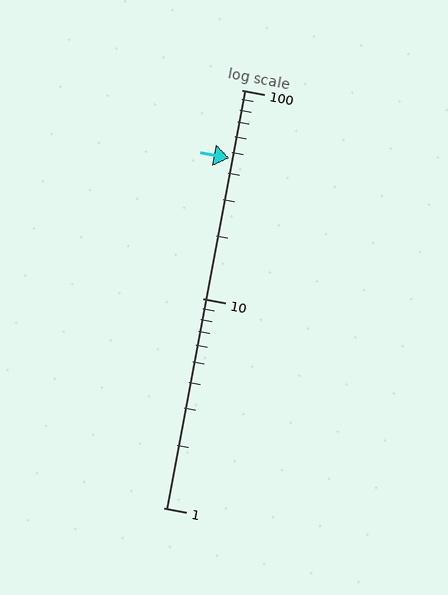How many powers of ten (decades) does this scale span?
The scale spans 2 decades, from 1 to 100.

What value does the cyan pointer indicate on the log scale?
The pointer indicates approximately 47.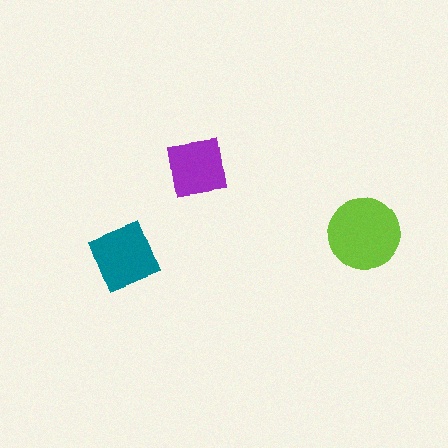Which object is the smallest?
The purple square.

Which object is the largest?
The lime circle.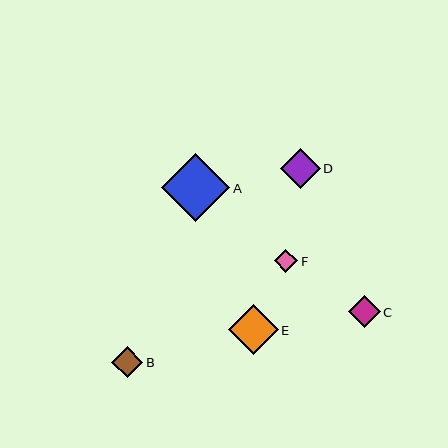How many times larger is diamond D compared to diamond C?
Diamond D is approximately 1.2 times the size of diamond C.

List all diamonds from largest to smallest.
From largest to smallest: A, E, D, C, B, F.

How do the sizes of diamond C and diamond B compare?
Diamond C and diamond B are approximately the same size.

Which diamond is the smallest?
Diamond F is the smallest with a size of approximately 23 pixels.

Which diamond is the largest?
Diamond A is the largest with a size of approximately 68 pixels.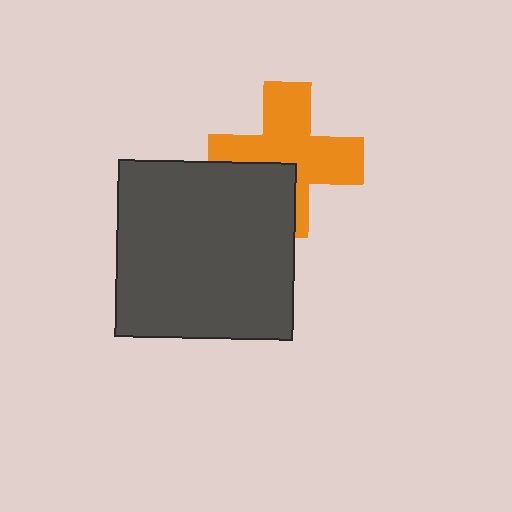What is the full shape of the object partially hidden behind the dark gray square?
The partially hidden object is an orange cross.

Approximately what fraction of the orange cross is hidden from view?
Roughly 31% of the orange cross is hidden behind the dark gray square.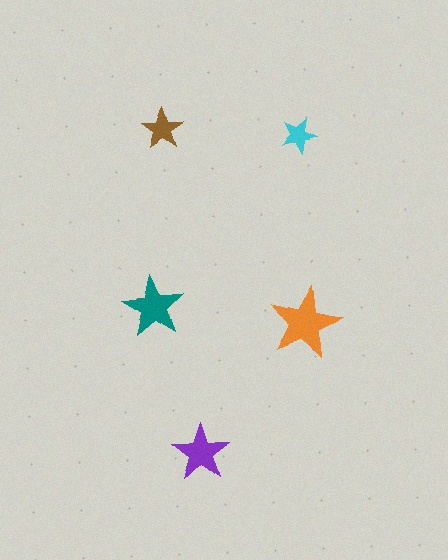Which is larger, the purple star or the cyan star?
The purple one.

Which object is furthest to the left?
The teal star is leftmost.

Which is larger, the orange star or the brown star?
The orange one.